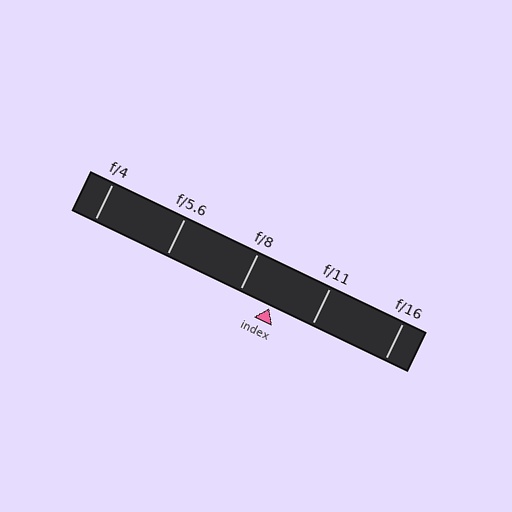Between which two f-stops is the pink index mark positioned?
The index mark is between f/8 and f/11.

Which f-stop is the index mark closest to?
The index mark is closest to f/8.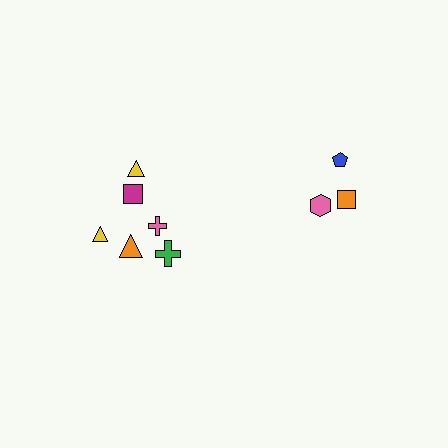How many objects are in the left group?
There are 6 objects.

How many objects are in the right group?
There are 3 objects.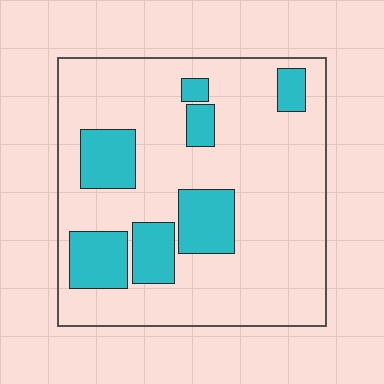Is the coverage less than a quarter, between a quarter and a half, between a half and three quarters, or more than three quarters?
Less than a quarter.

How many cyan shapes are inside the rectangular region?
7.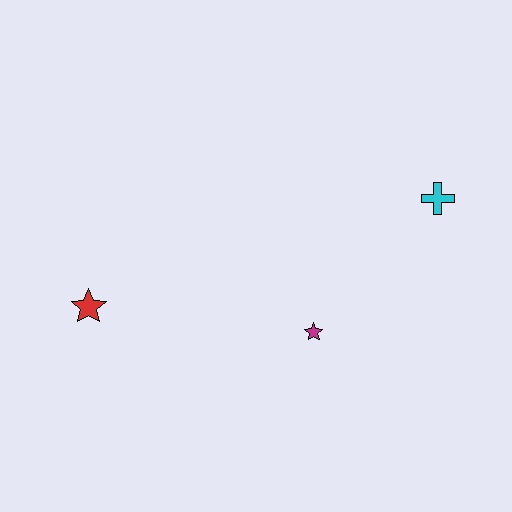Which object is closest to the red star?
The magenta star is closest to the red star.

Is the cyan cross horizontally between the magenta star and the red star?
No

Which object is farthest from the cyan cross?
The red star is farthest from the cyan cross.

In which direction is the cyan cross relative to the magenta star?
The cyan cross is above the magenta star.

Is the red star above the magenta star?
Yes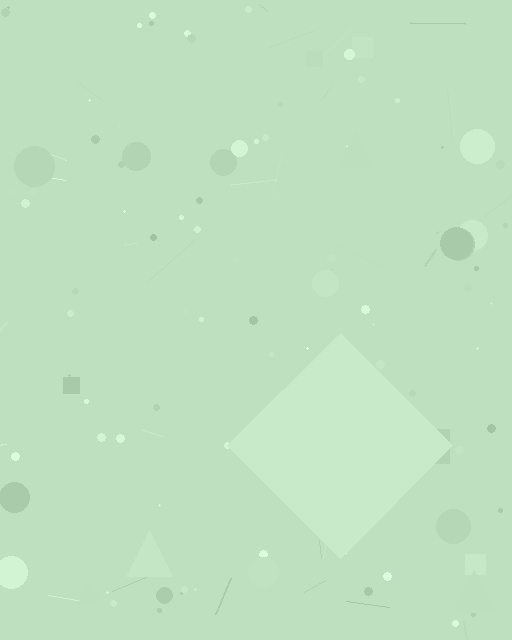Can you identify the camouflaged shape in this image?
The camouflaged shape is a diamond.